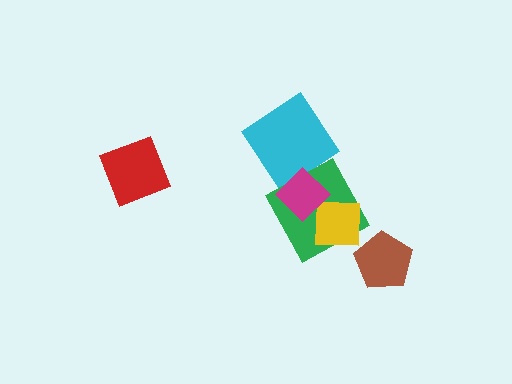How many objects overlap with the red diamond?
0 objects overlap with the red diamond.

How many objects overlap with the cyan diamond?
1 object overlaps with the cyan diamond.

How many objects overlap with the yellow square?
2 objects overlap with the yellow square.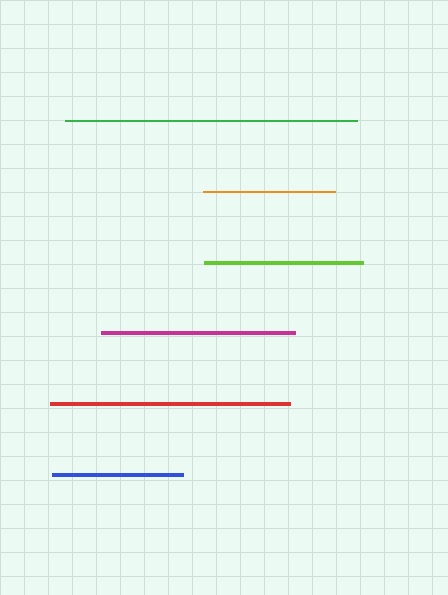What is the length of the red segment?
The red segment is approximately 240 pixels long.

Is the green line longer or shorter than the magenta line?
The green line is longer than the magenta line.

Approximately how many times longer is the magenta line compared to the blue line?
The magenta line is approximately 1.5 times the length of the blue line.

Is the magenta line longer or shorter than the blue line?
The magenta line is longer than the blue line.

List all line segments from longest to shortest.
From longest to shortest: green, red, magenta, lime, orange, blue.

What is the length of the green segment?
The green segment is approximately 292 pixels long.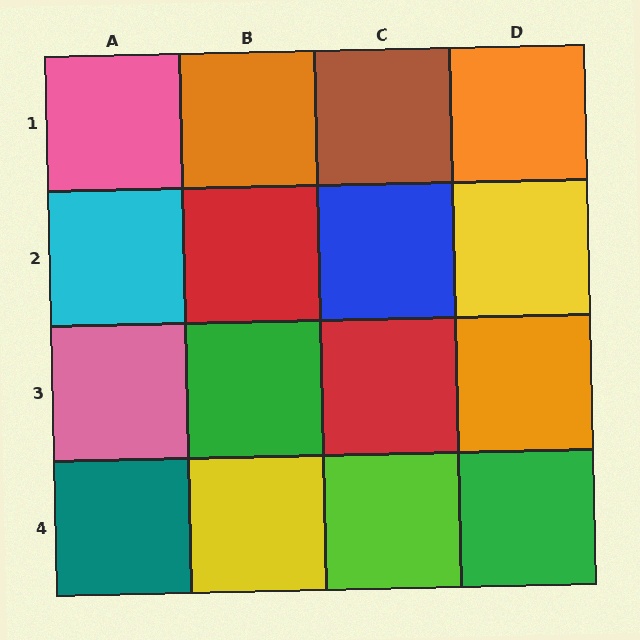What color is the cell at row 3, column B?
Green.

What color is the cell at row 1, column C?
Brown.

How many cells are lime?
1 cell is lime.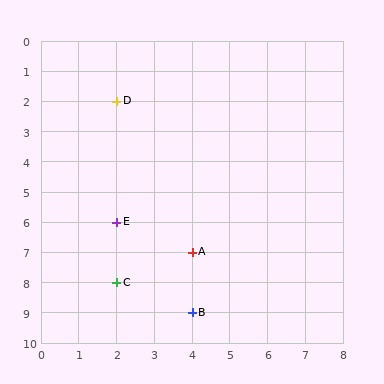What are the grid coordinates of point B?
Point B is at grid coordinates (4, 9).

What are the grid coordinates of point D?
Point D is at grid coordinates (2, 2).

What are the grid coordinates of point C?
Point C is at grid coordinates (2, 8).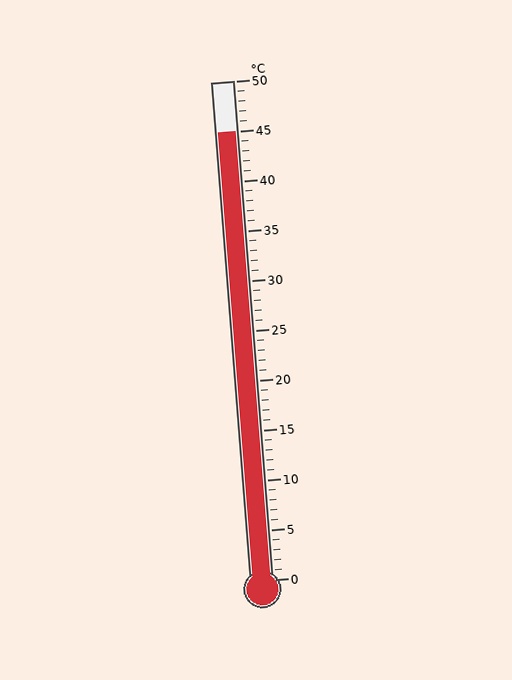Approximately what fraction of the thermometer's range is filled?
The thermometer is filled to approximately 90% of its range.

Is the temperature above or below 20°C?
The temperature is above 20°C.